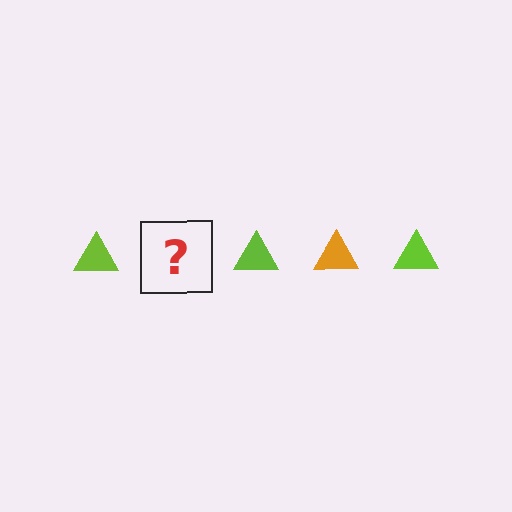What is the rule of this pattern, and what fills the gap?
The rule is that the pattern cycles through lime, orange triangles. The gap should be filled with an orange triangle.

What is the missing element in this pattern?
The missing element is an orange triangle.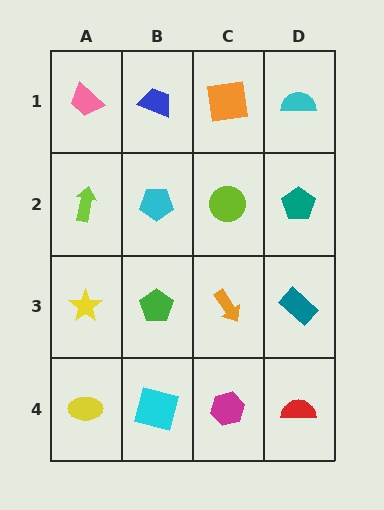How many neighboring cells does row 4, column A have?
2.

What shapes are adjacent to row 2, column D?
A cyan semicircle (row 1, column D), a teal rectangle (row 3, column D), a lime circle (row 2, column C).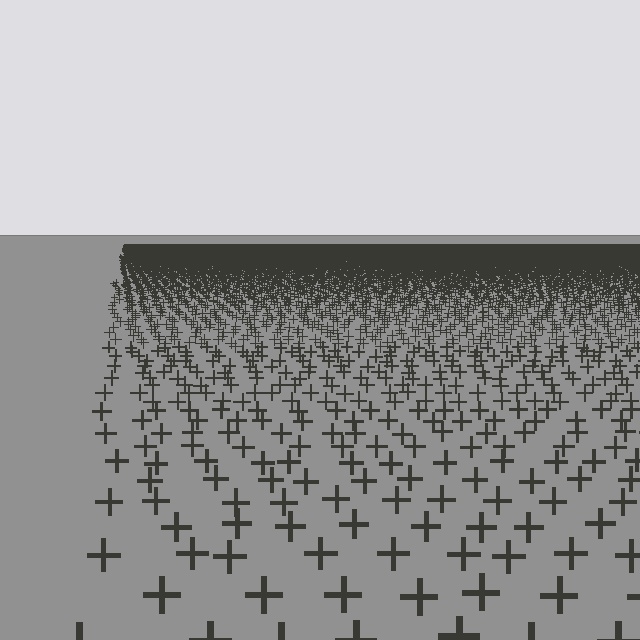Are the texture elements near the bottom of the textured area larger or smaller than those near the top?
Larger. Near the bottom, elements are closer to the viewer and appear at a bigger on-screen size.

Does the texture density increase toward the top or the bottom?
Density increases toward the top.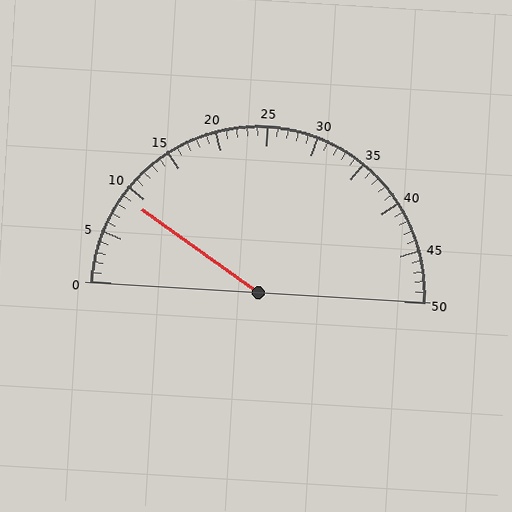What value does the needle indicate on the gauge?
The needle indicates approximately 9.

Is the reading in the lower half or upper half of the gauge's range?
The reading is in the lower half of the range (0 to 50).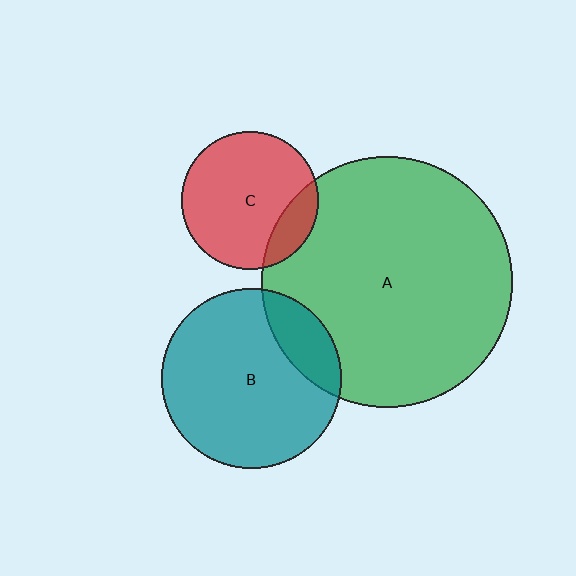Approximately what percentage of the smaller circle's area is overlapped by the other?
Approximately 20%.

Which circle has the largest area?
Circle A (green).